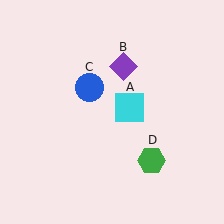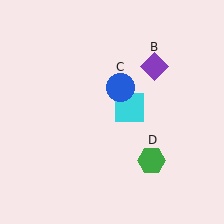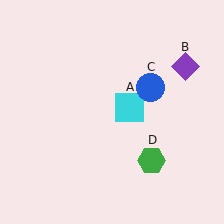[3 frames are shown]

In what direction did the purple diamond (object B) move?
The purple diamond (object B) moved right.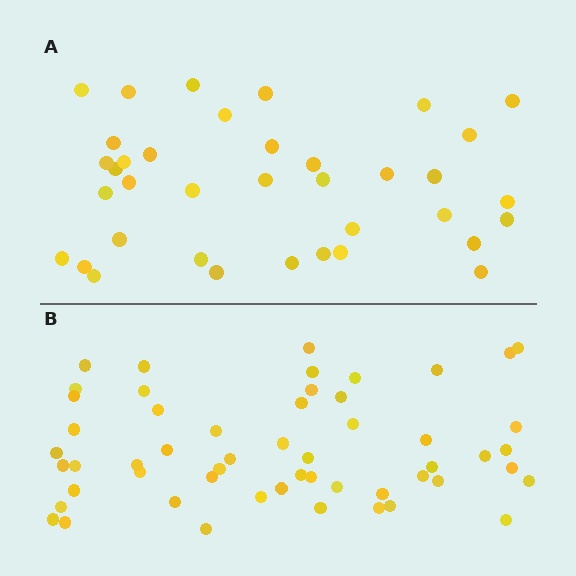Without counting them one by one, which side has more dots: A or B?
Region B (the bottom region) has more dots.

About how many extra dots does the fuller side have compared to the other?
Region B has approximately 15 more dots than region A.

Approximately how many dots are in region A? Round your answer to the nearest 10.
About 40 dots. (The exact count is 37, which rounds to 40.)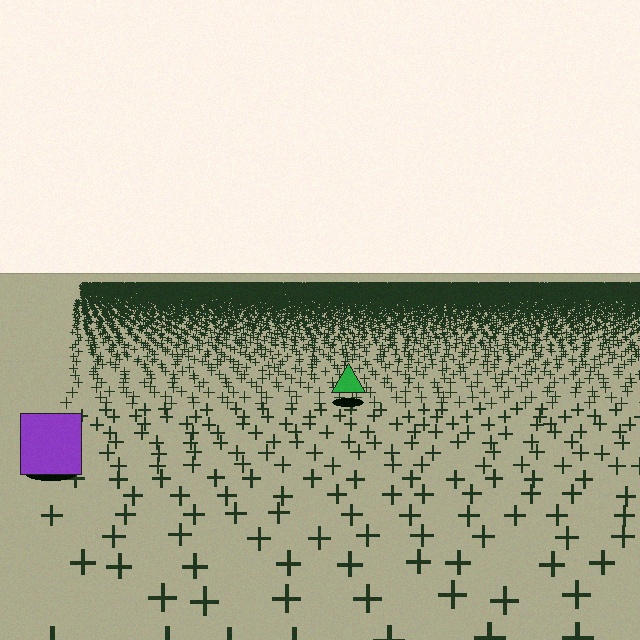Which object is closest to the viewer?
The purple square is closest. The texture marks near it are larger and more spread out.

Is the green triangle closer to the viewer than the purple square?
No. The purple square is closer — you can tell from the texture gradient: the ground texture is coarser near it.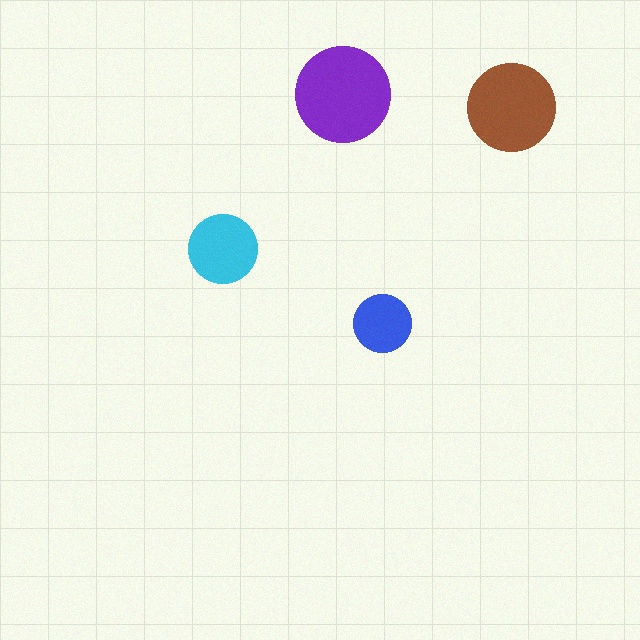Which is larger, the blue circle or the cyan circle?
The cyan one.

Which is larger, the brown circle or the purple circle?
The purple one.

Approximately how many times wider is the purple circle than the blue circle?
About 1.5 times wider.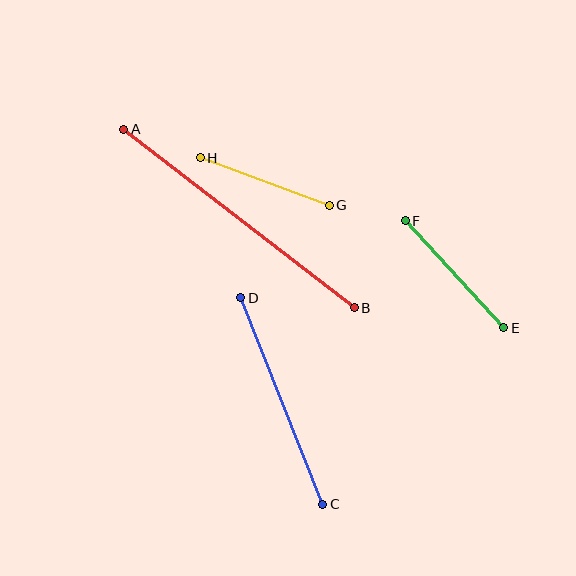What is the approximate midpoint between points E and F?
The midpoint is at approximately (454, 274) pixels.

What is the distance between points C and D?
The distance is approximately 222 pixels.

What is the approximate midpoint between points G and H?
The midpoint is at approximately (265, 181) pixels.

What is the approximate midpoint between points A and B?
The midpoint is at approximately (239, 218) pixels.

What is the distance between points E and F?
The distance is approximately 145 pixels.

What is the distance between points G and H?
The distance is approximately 138 pixels.